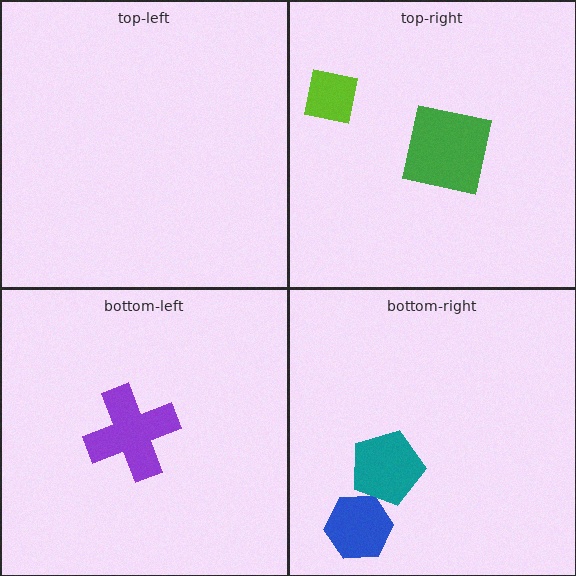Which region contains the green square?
The top-right region.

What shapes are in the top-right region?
The green square, the lime square.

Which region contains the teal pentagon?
The bottom-right region.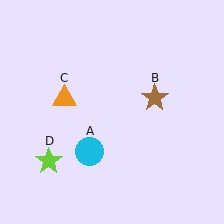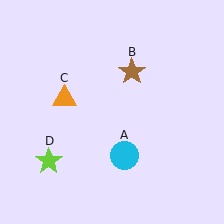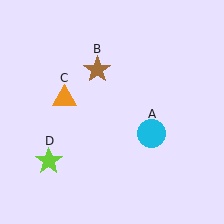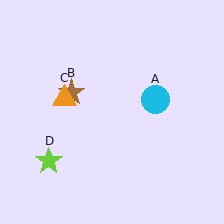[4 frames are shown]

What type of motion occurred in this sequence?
The cyan circle (object A), brown star (object B) rotated counterclockwise around the center of the scene.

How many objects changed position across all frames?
2 objects changed position: cyan circle (object A), brown star (object B).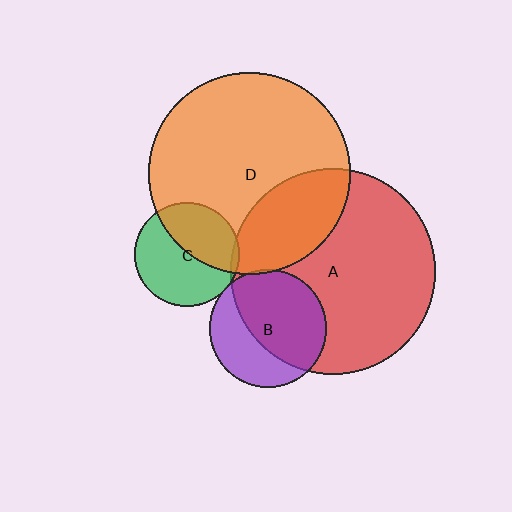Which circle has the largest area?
Circle A (red).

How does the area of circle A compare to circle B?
Approximately 3.1 times.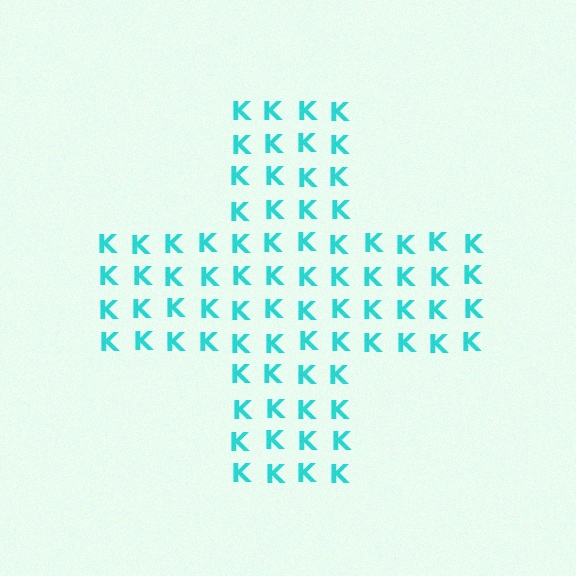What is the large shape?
The large shape is a cross.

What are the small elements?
The small elements are letter K's.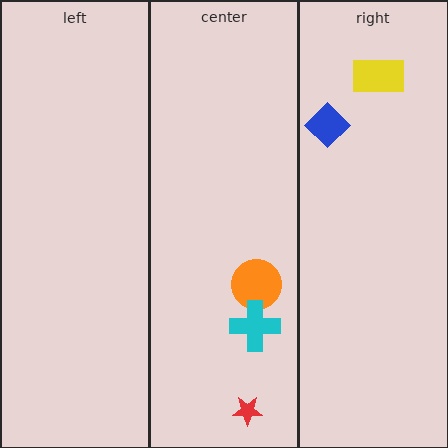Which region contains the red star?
The center region.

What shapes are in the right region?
The blue diamond, the yellow rectangle.